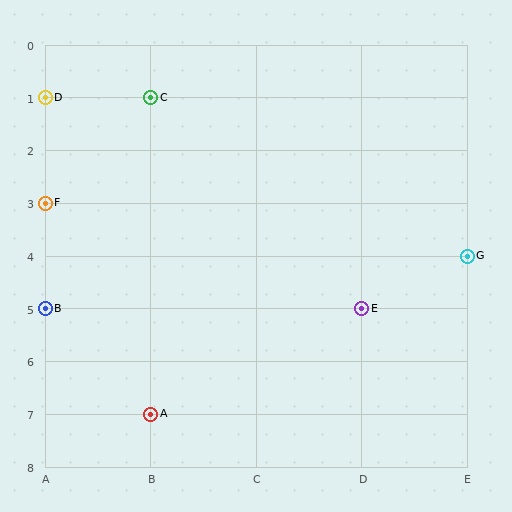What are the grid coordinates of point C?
Point C is at grid coordinates (B, 1).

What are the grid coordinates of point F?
Point F is at grid coordinates (A, 3).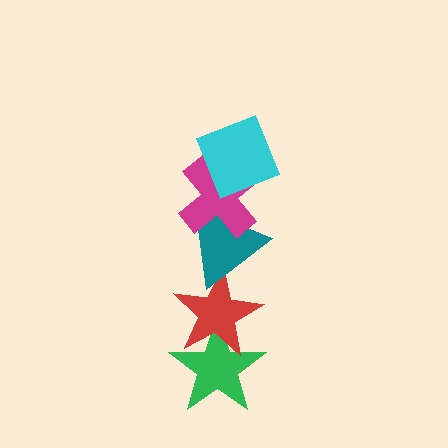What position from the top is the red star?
The red star is 4th from the top.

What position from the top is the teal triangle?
The teal triangle is 3rd from the top.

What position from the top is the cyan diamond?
The cyan diamond is 1st from the top.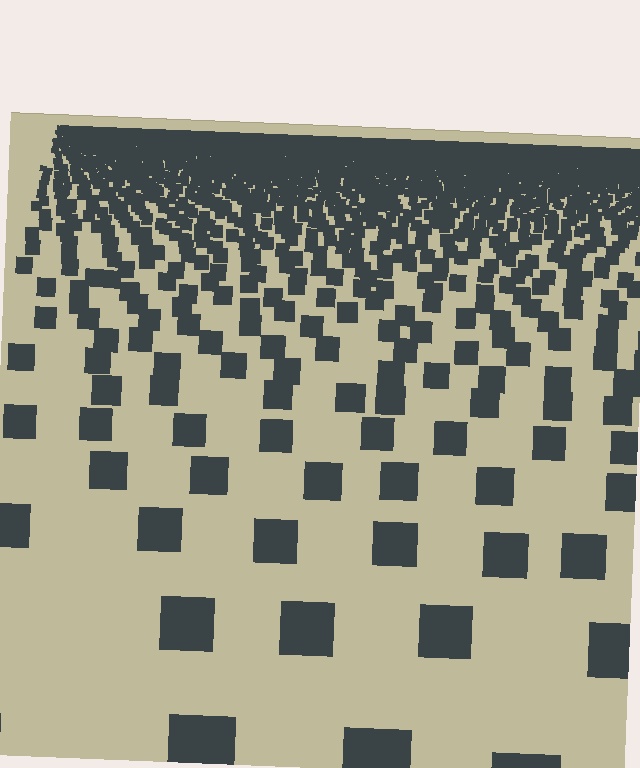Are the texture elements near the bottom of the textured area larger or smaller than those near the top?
Larger. Near the bottom, elements are closer to the viewer and appear at a bigger on-screen size.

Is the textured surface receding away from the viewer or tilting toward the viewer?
The surface is receding away from the viewer. Texture elements get smaller and denser toward the top.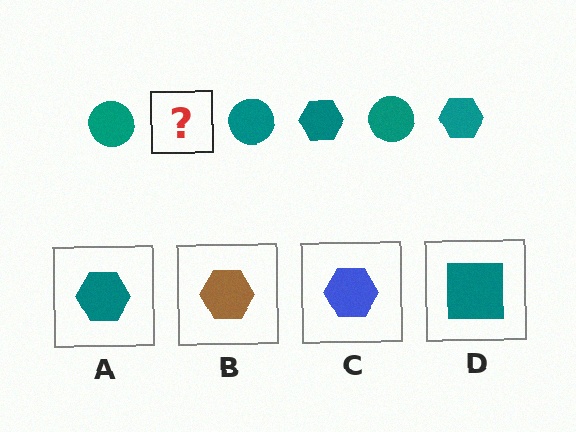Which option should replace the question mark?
Option A.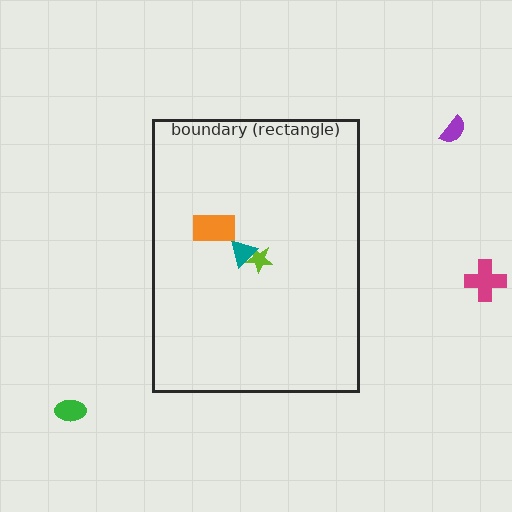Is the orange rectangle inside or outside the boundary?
Inside.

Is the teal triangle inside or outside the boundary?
Inside.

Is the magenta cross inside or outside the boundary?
Outside.